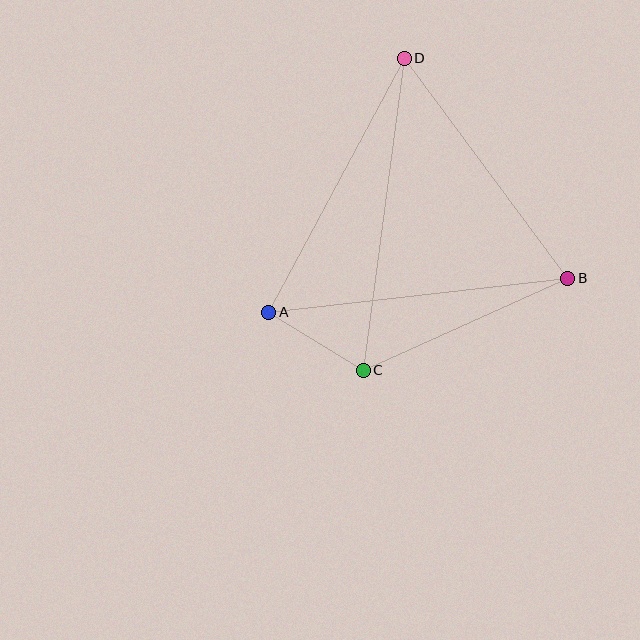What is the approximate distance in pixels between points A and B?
The distance between A and B is approximately 301 pixels.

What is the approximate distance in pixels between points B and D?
The distance between B and D is approximately 274 pixels.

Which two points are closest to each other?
Points A and C are closest to each other.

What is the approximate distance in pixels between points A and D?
The distance between A and D is approximately 288 pixels.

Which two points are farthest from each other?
Points C and D are farthest from each other.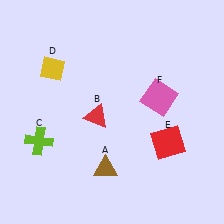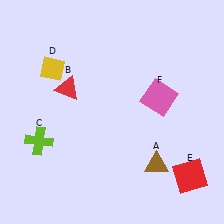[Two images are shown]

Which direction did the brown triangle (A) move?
The brown triangle (A) moved right.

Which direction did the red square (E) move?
The red square (E) moved down.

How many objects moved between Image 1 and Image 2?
3 objects moved between the two images.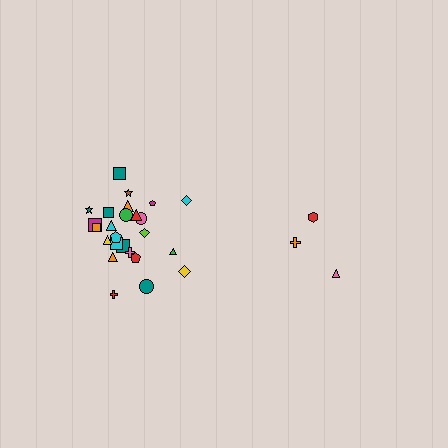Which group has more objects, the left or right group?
The left group.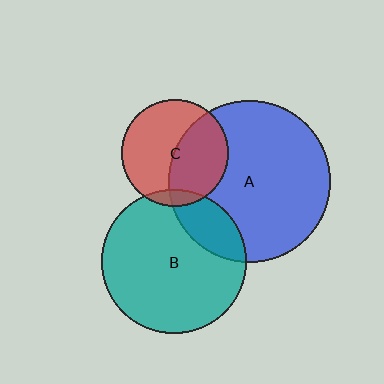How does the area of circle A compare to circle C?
Approximately 2.3 times.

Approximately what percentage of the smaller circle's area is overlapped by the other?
Approximately 10%.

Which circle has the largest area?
Circle A (blue).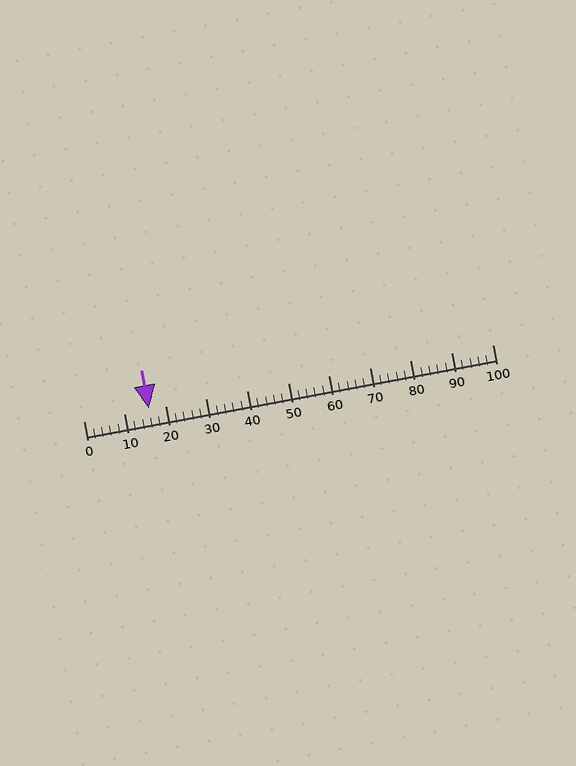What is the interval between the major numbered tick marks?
The major tick marks are spaced 10 units apart.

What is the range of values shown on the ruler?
The ruler shows values from 0 to 100.